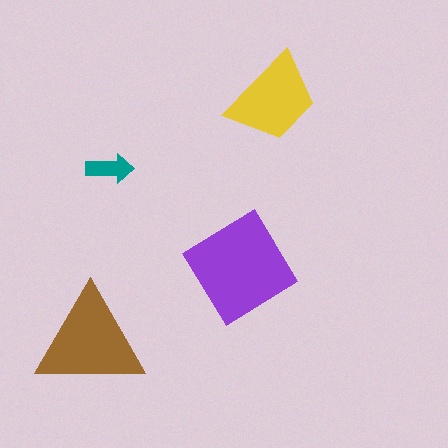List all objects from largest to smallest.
The purple diamond, the brown triangle, the yellow trapezoid, the teal arrow.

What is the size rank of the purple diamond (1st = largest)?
1st.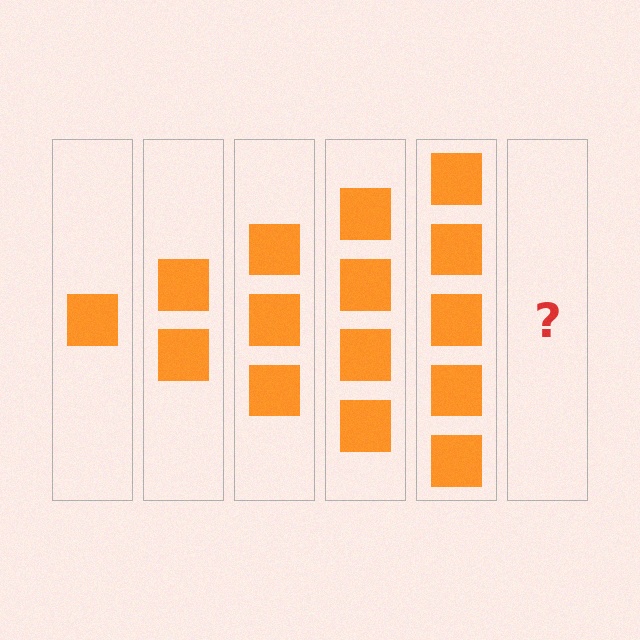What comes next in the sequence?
The next element should be 6 squares.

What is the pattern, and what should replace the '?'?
The pattern is that each step adds one more square. The '?' should be 6 squares.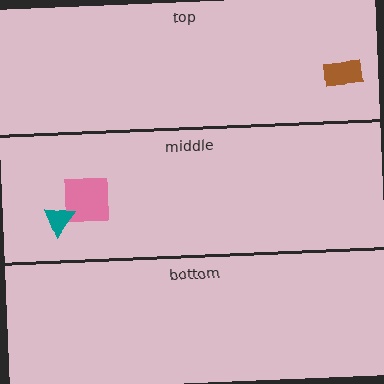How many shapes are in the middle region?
2.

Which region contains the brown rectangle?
The top region.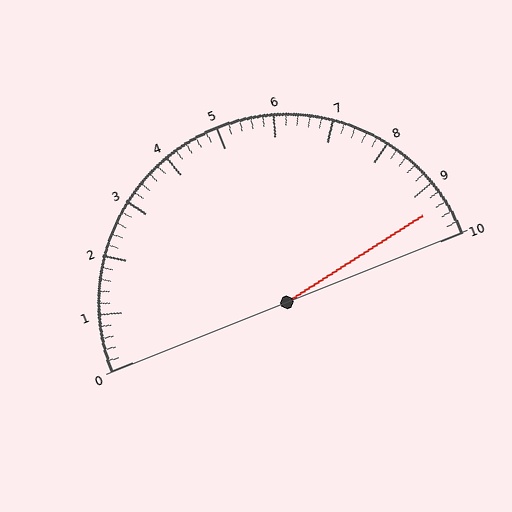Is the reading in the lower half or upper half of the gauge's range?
The reading is in the upper half of the range (0 to 10).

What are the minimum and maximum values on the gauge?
The gauge ranges from 0 to 10.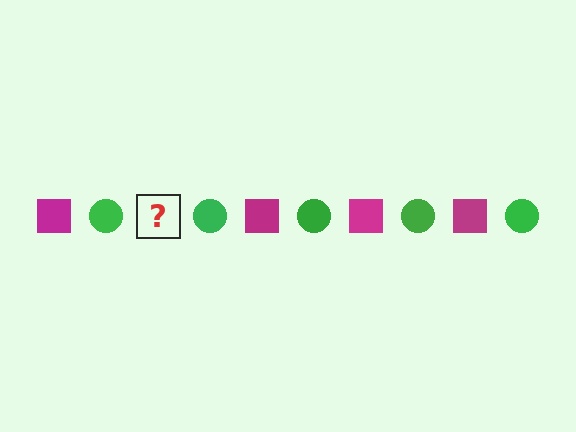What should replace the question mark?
The question mark should be replaced with a magenta square.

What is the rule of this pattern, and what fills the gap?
The rule is that the pattern alternates between magenta square and green circle. The gap should be filled with a magenta square.